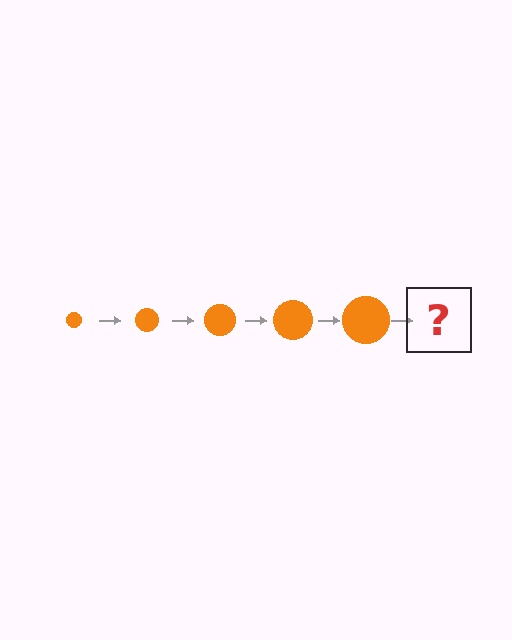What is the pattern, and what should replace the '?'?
The pattern is that the circle gets progressively larger each step. The '?' should be an orange circle, larger than the previous one.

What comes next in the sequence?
The next element should be an orange circle, larger than the previous one.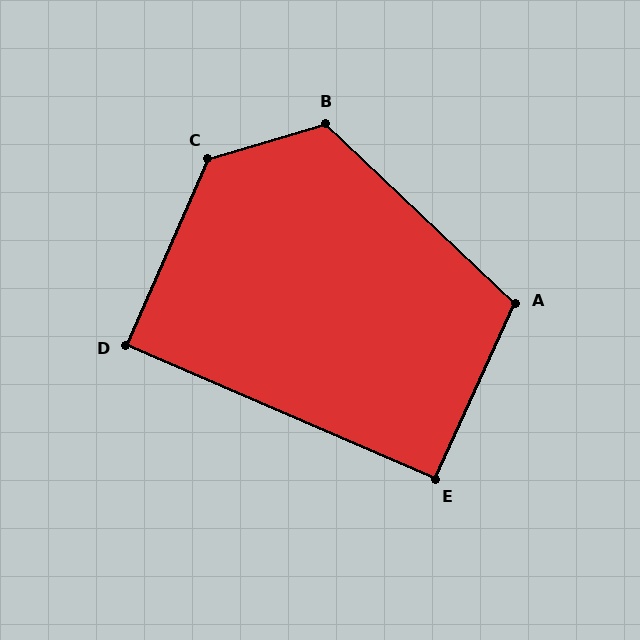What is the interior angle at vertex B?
Approximately 120 degrees (obtuse).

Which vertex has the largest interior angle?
C, at approximately 130 degrees.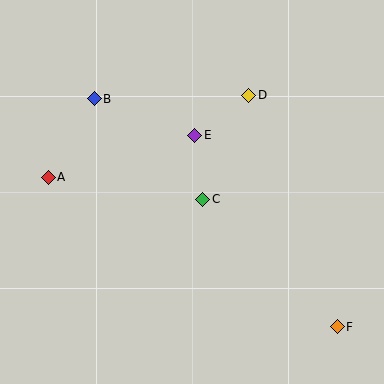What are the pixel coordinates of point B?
Point B is at (94, 99).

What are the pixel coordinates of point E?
Point E is at (195, 135).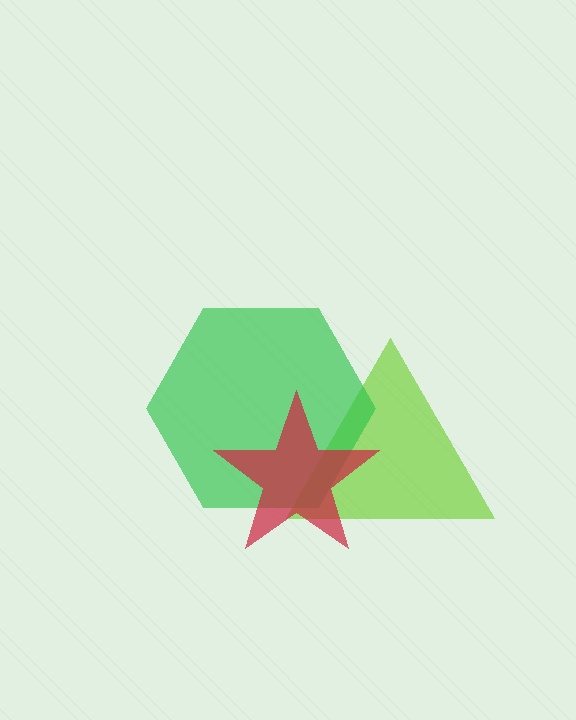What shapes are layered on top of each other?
The layered shapes are: a lime triangle, a green hexagon, a red star.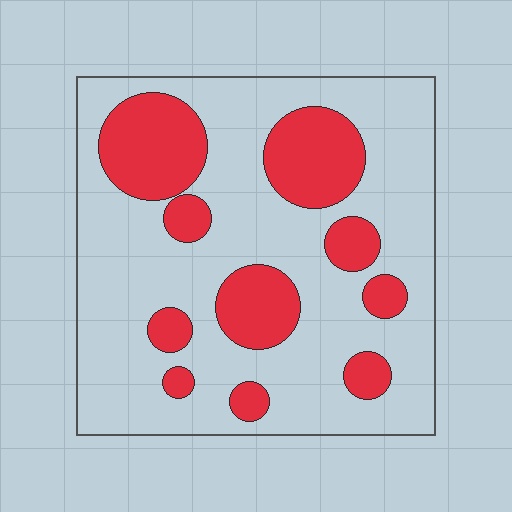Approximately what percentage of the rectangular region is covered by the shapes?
Approximately 25%.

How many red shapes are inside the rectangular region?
10.